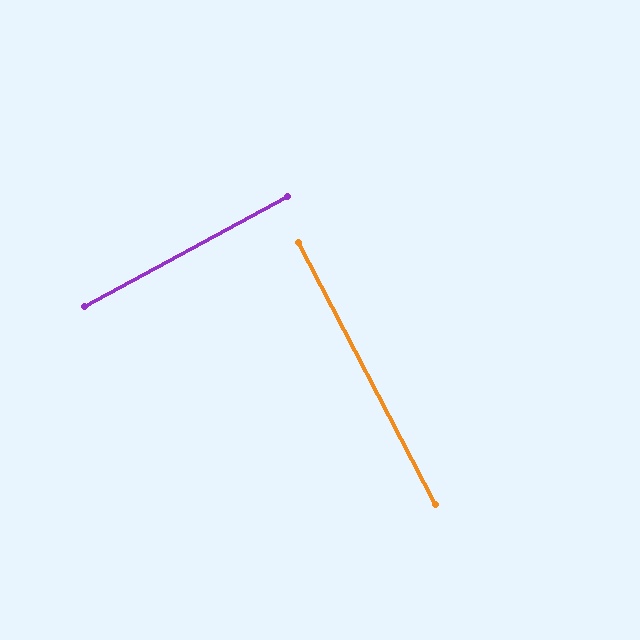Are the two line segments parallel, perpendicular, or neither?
Perpendicular — they meet at approximately 89°.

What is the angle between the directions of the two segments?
Approximately 89 degrees.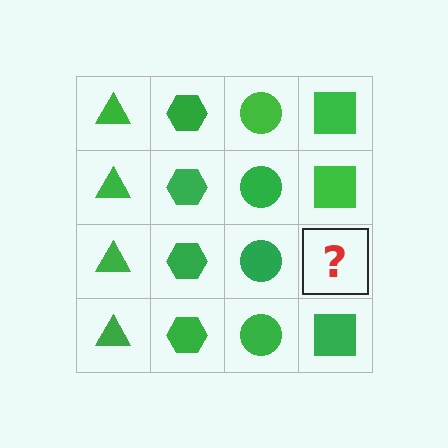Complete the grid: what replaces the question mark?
The question mark should be replaced with a green square.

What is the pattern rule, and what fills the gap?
The rule is that each column has a consistent shape. The gap should be filled with a green square.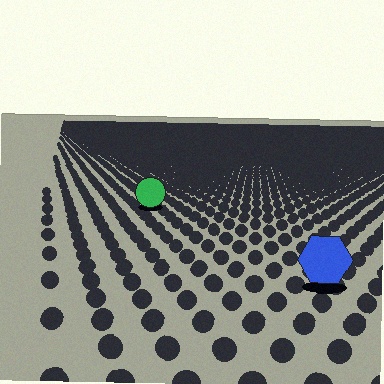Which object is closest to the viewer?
The blue hexagon is closest. The texture marks near it are larger and more spread out.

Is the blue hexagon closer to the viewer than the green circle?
Yes. The blue hexagon is closer — you can tell from the texture gradient: the ground texture is coarser near it.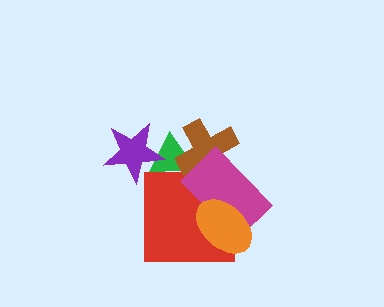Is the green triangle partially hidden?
Yes, it is partially covered by another shape.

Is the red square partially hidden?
Yes, it is partially covered by another shape.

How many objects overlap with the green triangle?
3 objects overlap with the green triangle.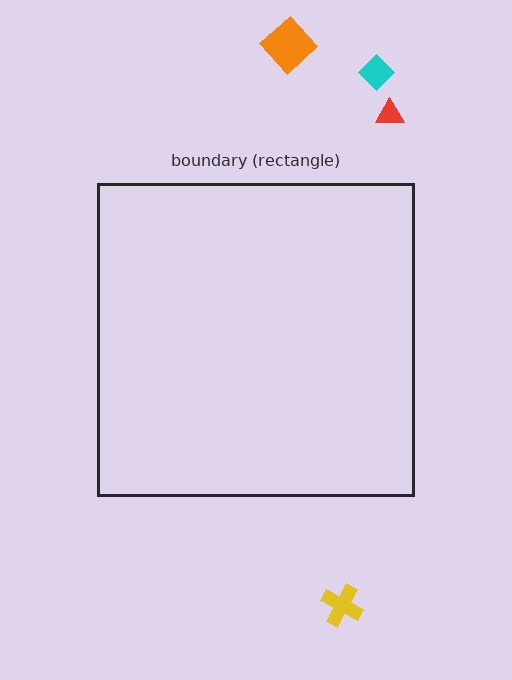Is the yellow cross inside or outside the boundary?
Outside.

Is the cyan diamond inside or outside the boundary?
Outside.